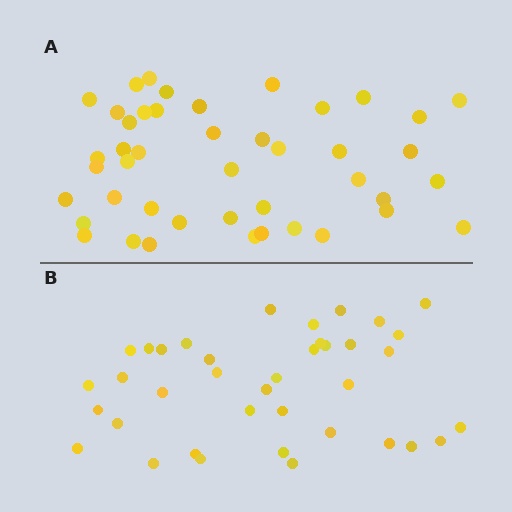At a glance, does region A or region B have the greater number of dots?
Region A (the top region) has more dots.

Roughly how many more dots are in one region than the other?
Region A has about 6 more dots than region B.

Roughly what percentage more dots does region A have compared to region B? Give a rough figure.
About 15% more.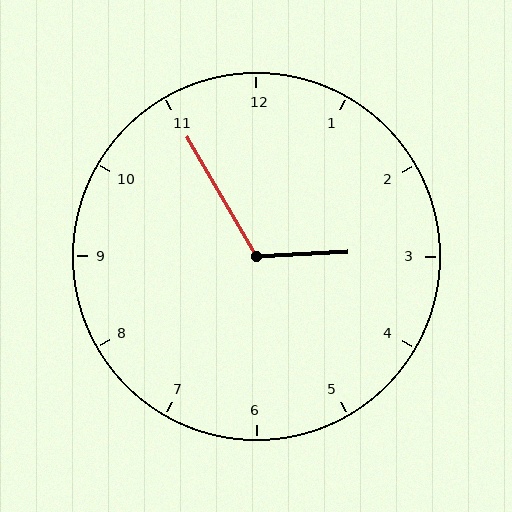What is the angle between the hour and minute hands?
Approximately 118 degrees.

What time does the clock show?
2:55.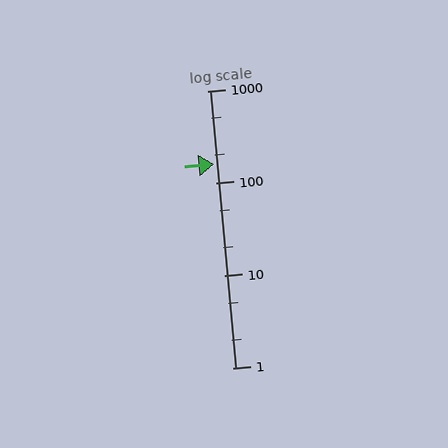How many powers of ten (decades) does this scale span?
The scale spans 3 decades, from 1 to 1000.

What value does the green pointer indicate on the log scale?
The pointer indicates approximately 160.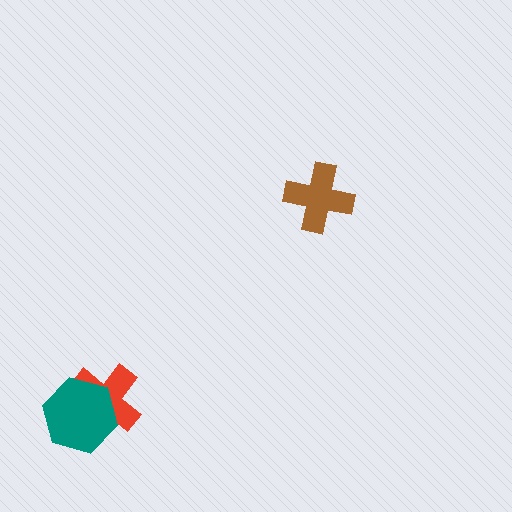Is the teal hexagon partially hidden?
No, no other shape covers it.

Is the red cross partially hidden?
Yes, it is partially covered by another shape.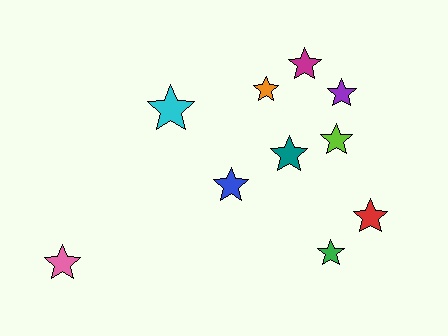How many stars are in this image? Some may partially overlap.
There are 10 stars.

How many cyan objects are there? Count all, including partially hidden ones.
There is 1 cyan object.